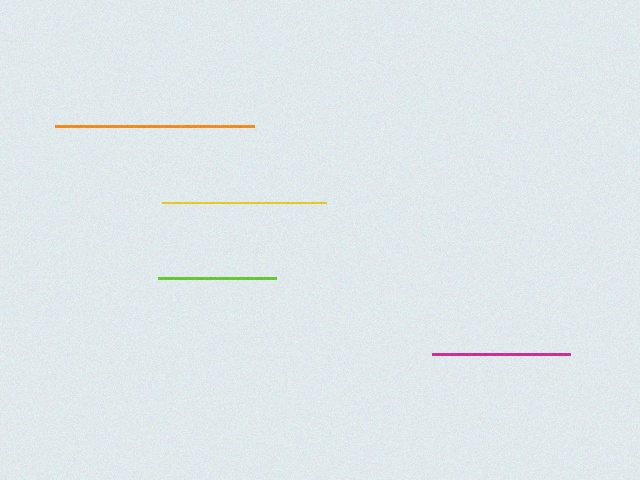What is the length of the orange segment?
The orange segment is approximately 199 pixels long.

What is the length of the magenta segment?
The magenta segment is approximately 138 pixels long.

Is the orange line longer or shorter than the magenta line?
The orange line is longer than the magenta line.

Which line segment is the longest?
The orange line is the longest at approximately 199 pixels.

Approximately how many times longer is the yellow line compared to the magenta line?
The yellow line is approximately 1.2 times the length of the magenta line.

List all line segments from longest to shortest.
From longest to shortest: orange, yellow, magenta, lime.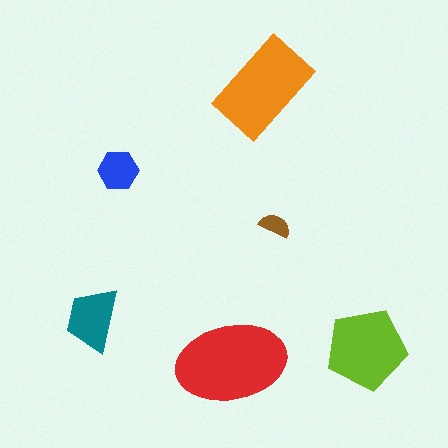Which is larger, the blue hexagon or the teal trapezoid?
The teal trapezoid.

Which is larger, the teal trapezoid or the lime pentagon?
The lime pentagon.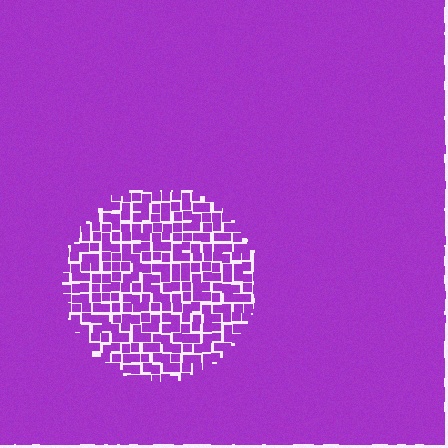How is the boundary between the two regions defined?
The boundary is defined by a change in element density (approximately 2.8x ratio). All elements are the same color, size, and shape.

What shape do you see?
I see a circle.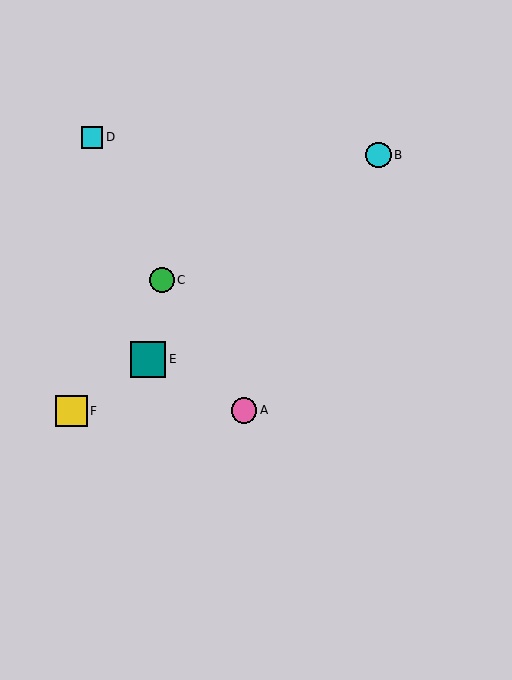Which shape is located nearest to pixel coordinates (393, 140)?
The cyan circle (labeled B) at (379, 155) is nearest to that location.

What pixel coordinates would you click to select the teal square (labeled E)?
Click at (148, 359) to select the teal square E.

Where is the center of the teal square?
The center of the teal square is at (148, 359).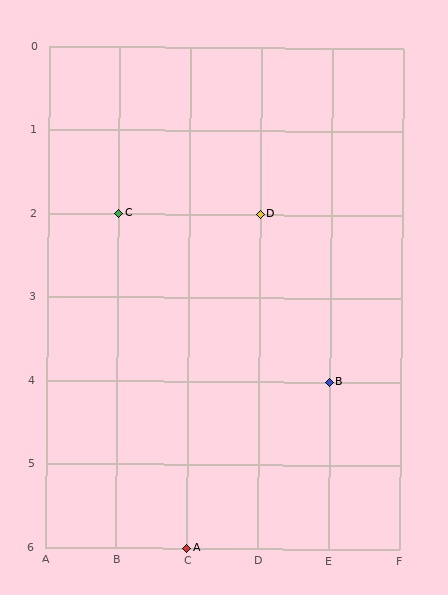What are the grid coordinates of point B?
Point B is at grid coordinates (E, 4).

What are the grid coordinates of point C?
Point C is at grid coordinates (B, 2).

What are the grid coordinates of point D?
Point D is at grid coordinates (D, 2).